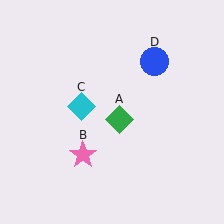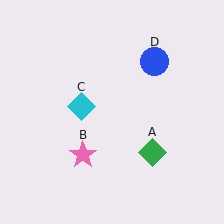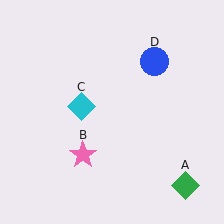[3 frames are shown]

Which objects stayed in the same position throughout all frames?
Pink star (object B) and cyan diamond (object C) and blue circle (object D) remained stationary.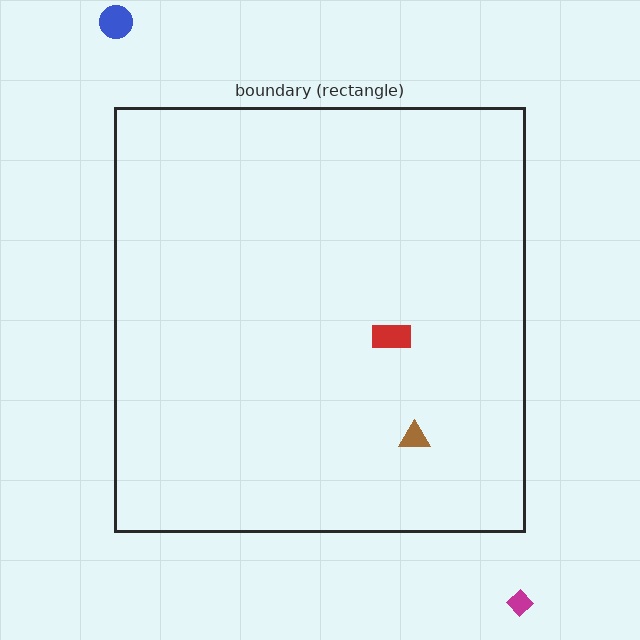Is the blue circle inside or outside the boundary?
Outside.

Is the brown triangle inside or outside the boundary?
Inside.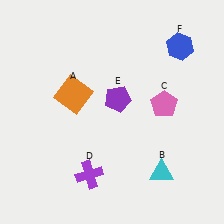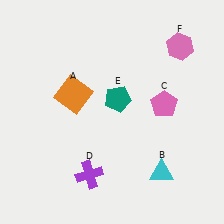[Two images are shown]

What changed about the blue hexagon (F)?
In Image 1, F is blue. In Image 2, it changed to pink.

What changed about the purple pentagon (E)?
In Image 1, E is purple. In Image 2, it changed to teal.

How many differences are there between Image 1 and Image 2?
There are 2 differences between the two images.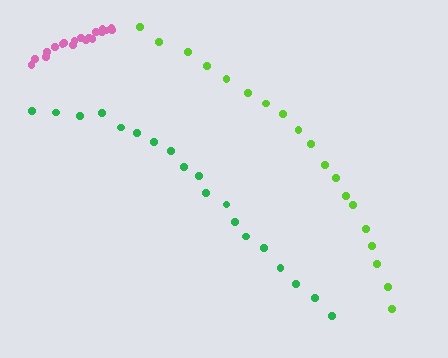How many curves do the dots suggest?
There are 3 distinct paths.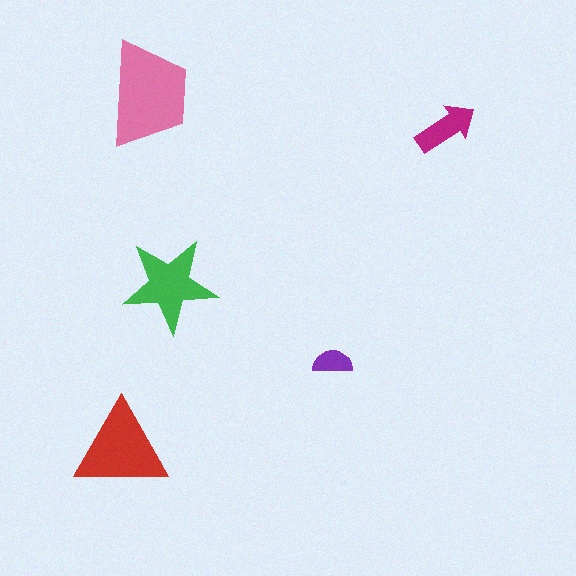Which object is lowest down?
The red triangle is bottommost.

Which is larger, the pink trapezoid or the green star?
The pink trapezoid.